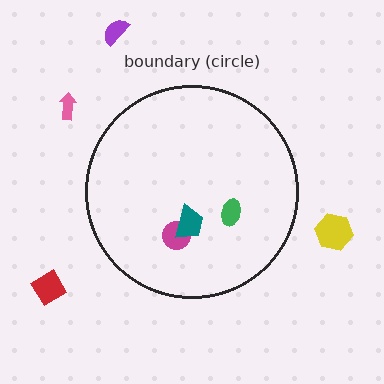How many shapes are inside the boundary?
3 inside, 4 outside.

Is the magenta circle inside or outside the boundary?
Inside.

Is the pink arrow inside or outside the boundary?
Outside.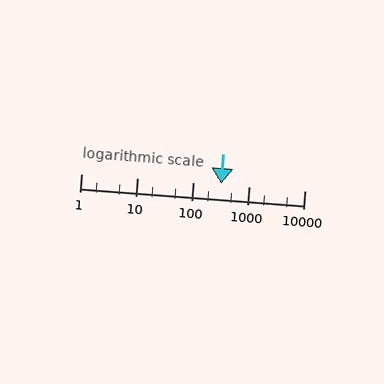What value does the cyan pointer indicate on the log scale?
The pointer indicates approximately 320.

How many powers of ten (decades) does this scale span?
The scale spans 4 decades, from 1 to 10000.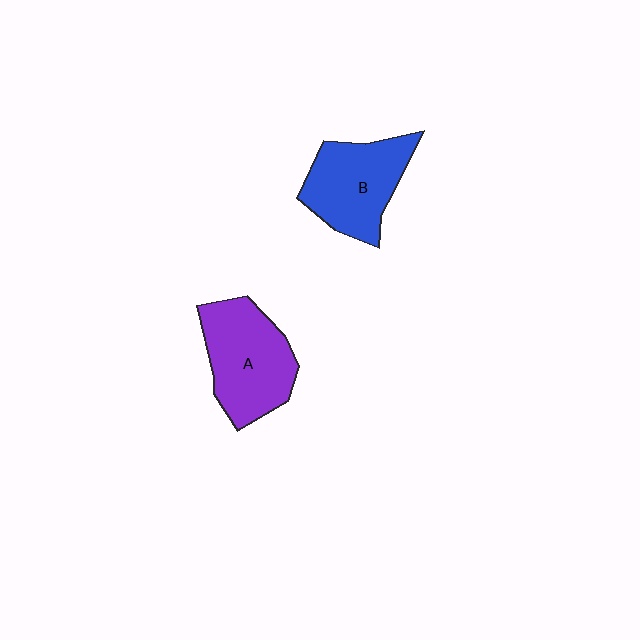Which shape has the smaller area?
Shape B (blue).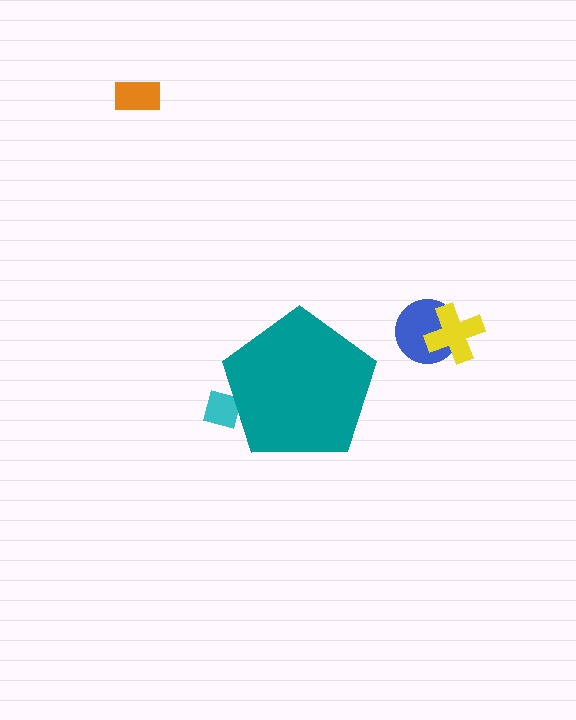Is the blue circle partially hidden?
No, the blue circle is fully visible.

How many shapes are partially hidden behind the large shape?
1 shape is partially hidden.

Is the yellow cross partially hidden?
No, the yellow cross is fully visible.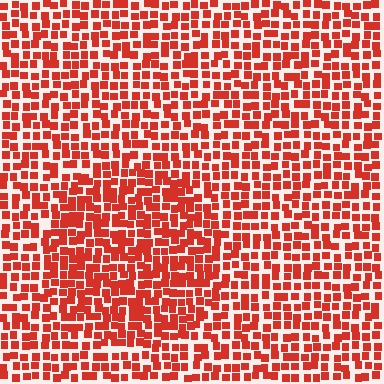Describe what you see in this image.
The image contains small red elements arranged at two different densities. A circle-shaped region is visible where the elements are more densely packed than the surrounding area.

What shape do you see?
I see a circle.